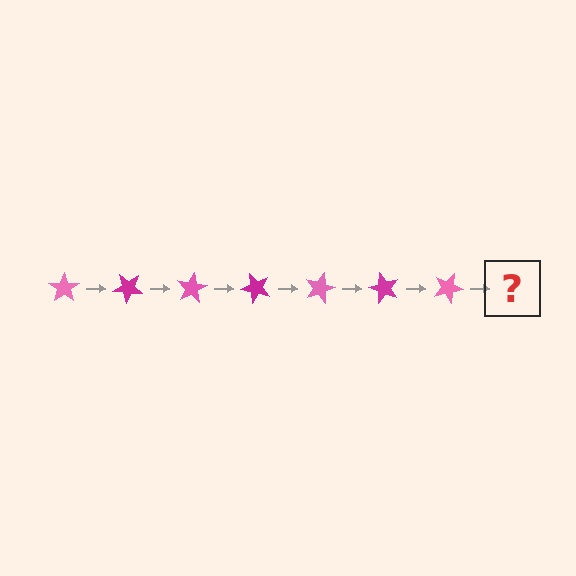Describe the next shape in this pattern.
It should be a magenta star, rotated 280 degrees from the start.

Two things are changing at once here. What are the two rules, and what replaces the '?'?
The two rules are that it rotates 40 degrees each step and the color cycles through pink and magenta. The '?' should be a magenta star, rotated 280 degrees from the start.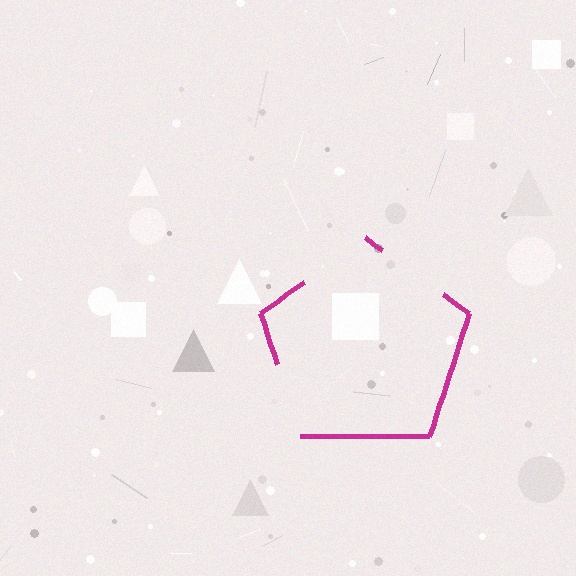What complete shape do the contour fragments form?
The contour fragments form a pentagon.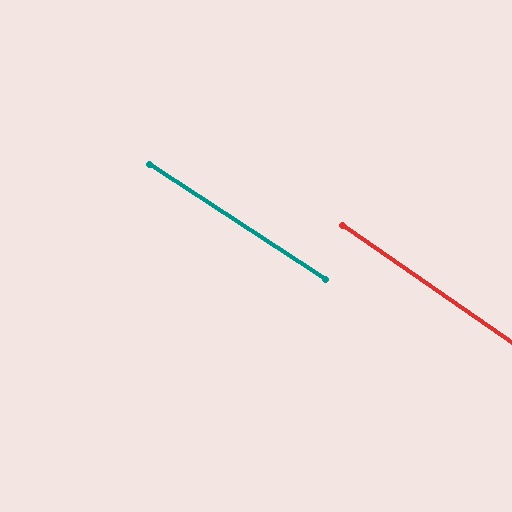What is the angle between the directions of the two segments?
Approximately 2 degrees.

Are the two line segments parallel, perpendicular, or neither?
Parallel — their directions differ by only 1.6°.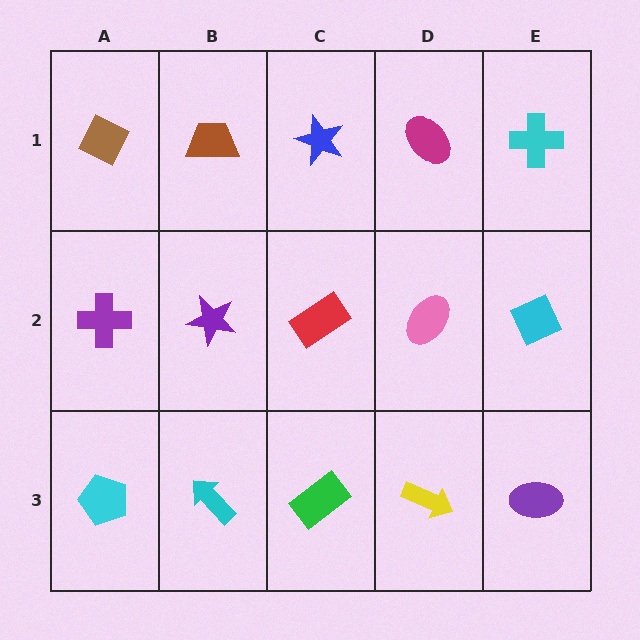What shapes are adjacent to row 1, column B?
A purple star (row 2, column B), a brown diamond (row 1, column A), a blue star (row 1, column C).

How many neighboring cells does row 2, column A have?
3.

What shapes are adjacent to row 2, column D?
A magenta ellipse (row 1, column D), a yellow arrow (row 3, column D), a red rectangle (row 2, column C), a cyan diamond (row 2, column E).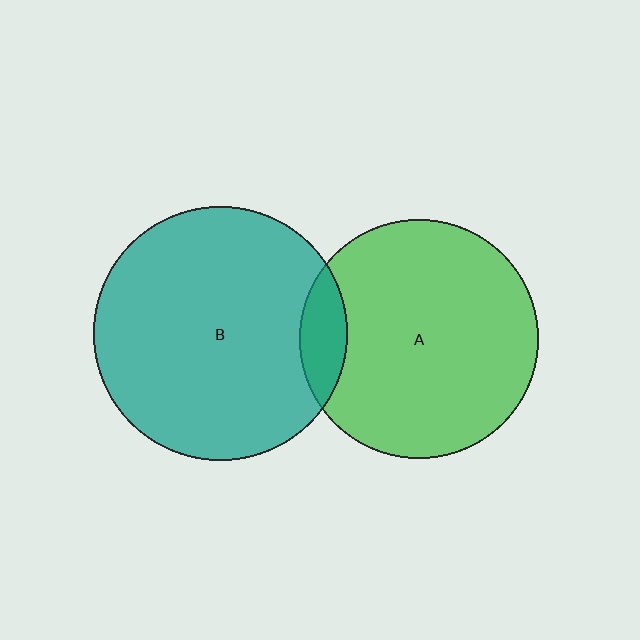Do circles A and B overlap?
Yes.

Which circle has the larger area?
Circle B (teal).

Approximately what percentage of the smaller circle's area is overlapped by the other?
Approximately 10%.